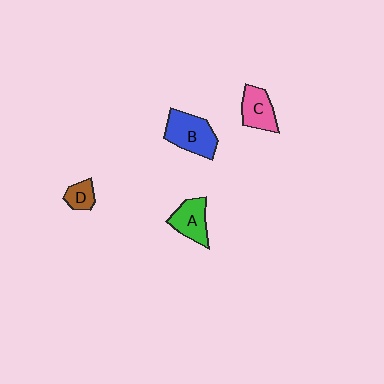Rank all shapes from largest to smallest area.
From largest to smallest: B (blue), A (green), C (pink), D (brown).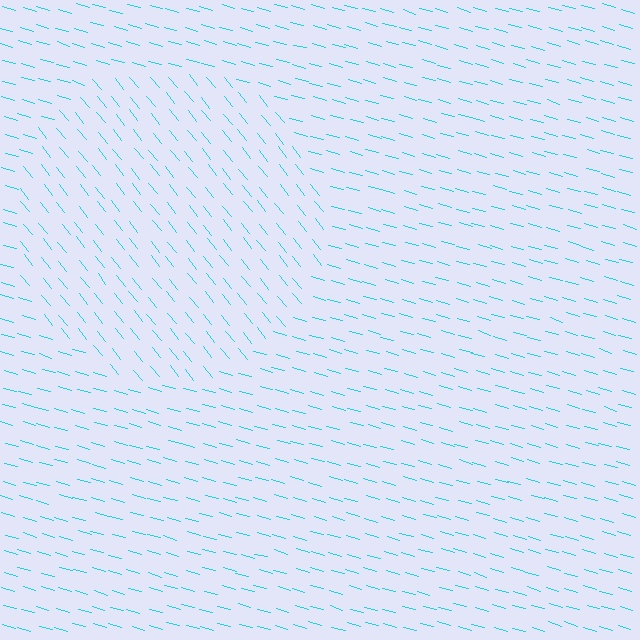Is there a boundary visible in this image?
Yes, there is a texture boundary formed by a change in line orientation.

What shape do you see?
I see a circle.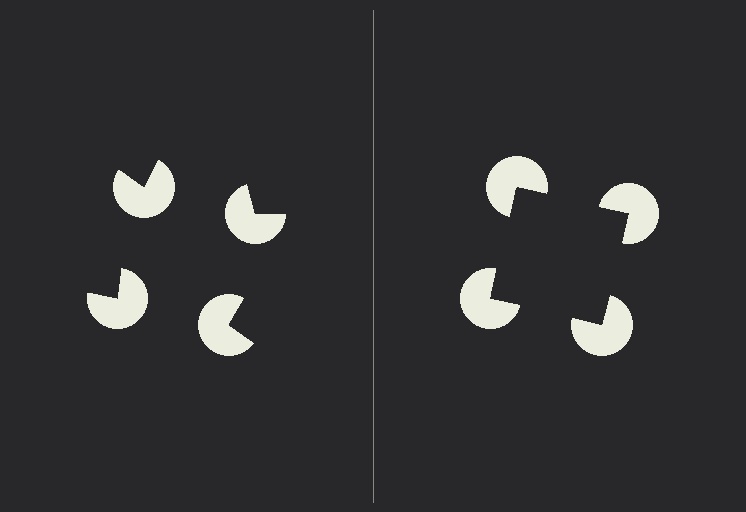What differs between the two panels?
The pac-man discs are positioned identically on both sides; only the wedge orientations differ. On the right they align to a square; on the left they are misaligned.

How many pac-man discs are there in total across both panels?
8 — 4 on each side.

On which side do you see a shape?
An illusory square appears on the right side. On the left side the wedge cuts are rotated, so no coherent shape forms.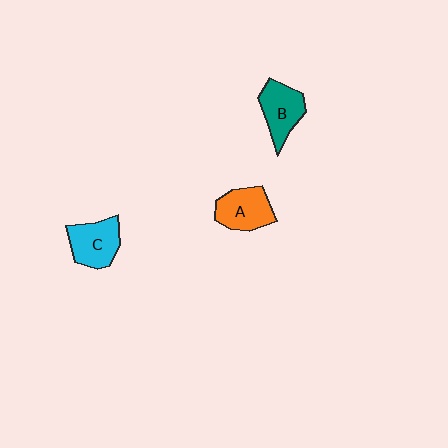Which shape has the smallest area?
Shape B (teal).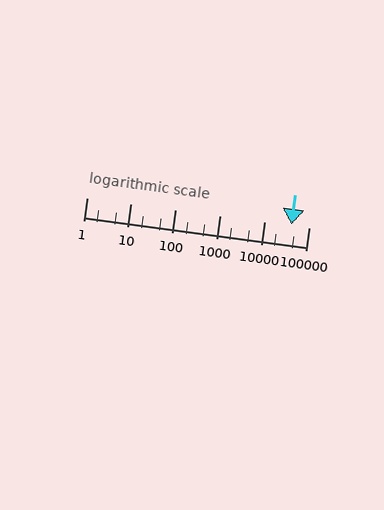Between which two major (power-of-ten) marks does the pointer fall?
The pointer is between 10000 and 100000.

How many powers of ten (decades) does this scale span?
The scale spans 5 decades, from 1 to 100000.